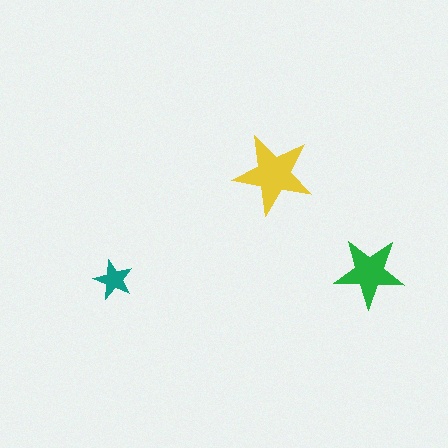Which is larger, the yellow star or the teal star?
The yellow one.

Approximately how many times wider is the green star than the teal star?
About 2 times wider.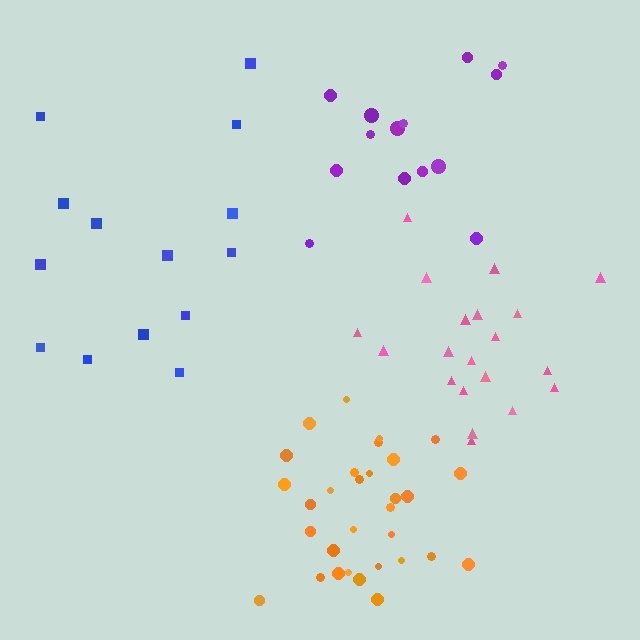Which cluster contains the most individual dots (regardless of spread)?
Orange (31).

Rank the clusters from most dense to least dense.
orange, pink, purple, blue.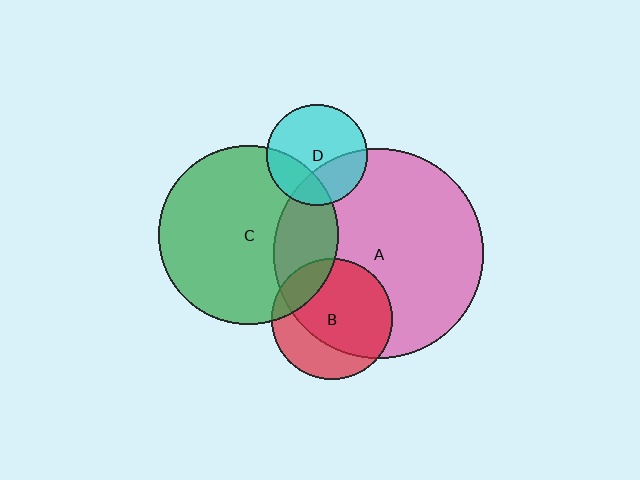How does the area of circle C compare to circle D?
Approximately 3.2 times.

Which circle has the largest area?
Circle A (pink).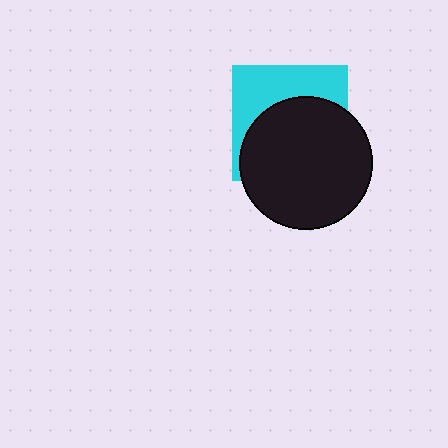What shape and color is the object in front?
The object in front is a black circle.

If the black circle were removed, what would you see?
You would see the complete cyan square.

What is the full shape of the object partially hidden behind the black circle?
The partially hidden object is a cyan square.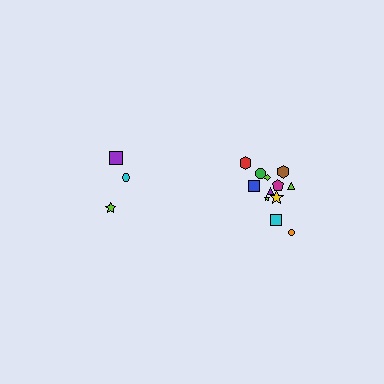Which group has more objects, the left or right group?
The right group.